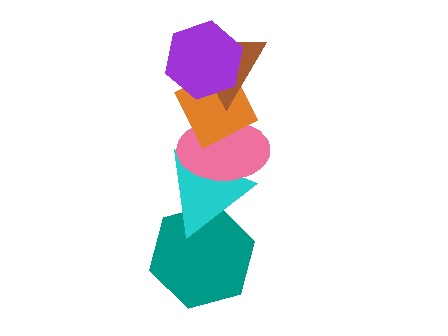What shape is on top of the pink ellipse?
The orange diamond is on top of the pink ellipse.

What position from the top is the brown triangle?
The brown triangle is 2nd from the top.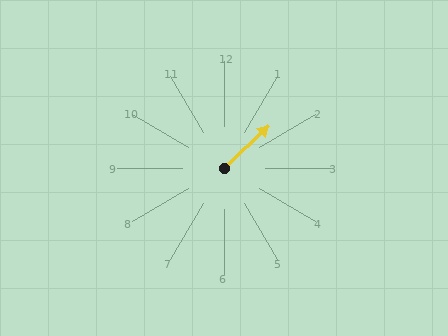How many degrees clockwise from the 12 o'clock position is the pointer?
Approximately 46 degrees.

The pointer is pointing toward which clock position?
Roughly 2 o'clock.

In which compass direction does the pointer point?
Northeast.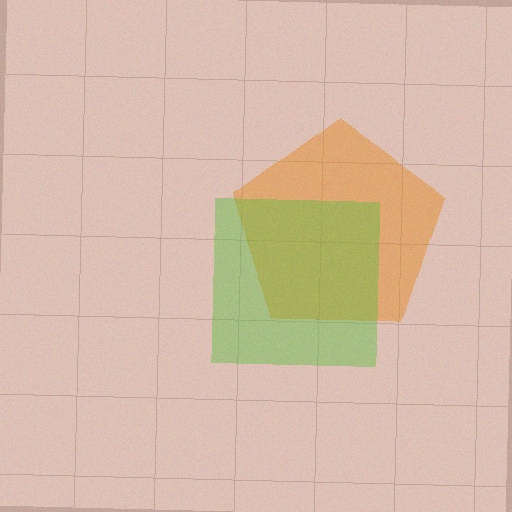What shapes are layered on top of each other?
The layered shapes are: an orange pentagon, a lime square.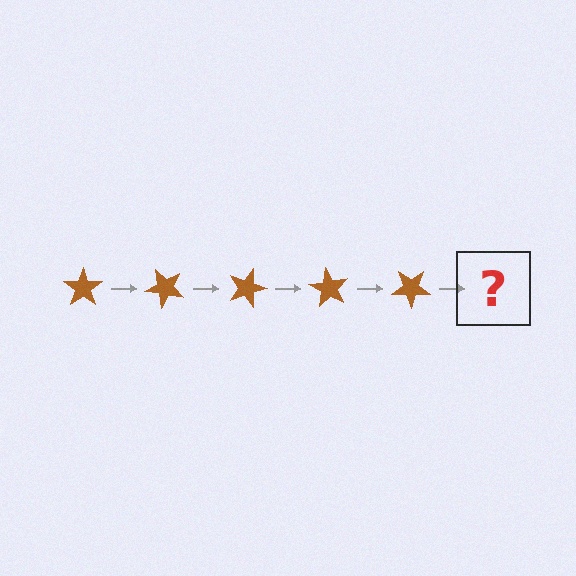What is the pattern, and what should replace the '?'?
The pattern is that the star rotates 45 degrees each step. The '?' should be a brown star rotated 225 degrees.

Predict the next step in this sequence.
The next step is a brown star rotated 225 degrees.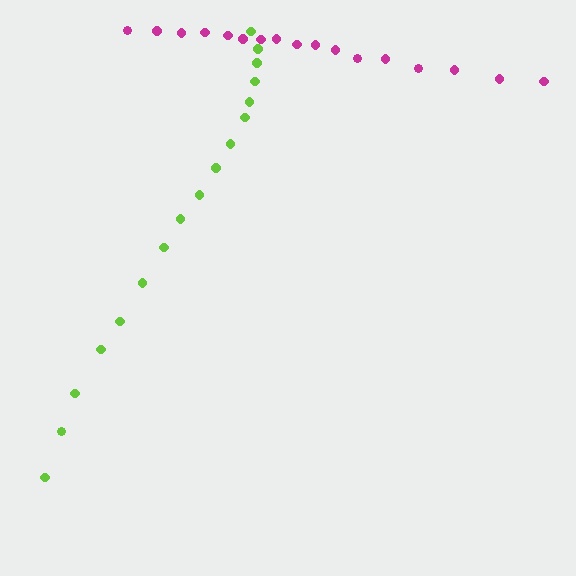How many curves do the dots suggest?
There are 2 distinct paths.